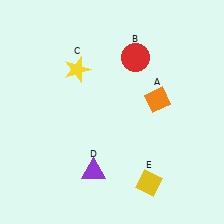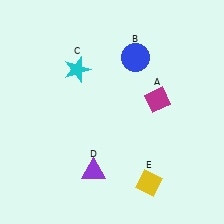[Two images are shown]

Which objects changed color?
A changed from orange to magenta. B changed from red to blue. C changed from yellow to cyan.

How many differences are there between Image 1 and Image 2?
There are 3 differences between the two images.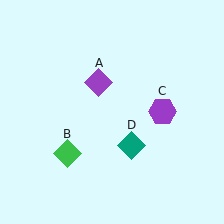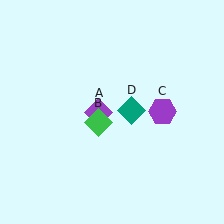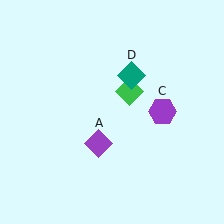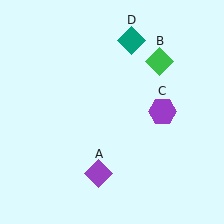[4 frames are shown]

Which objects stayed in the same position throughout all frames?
Purple hexagon (object C) remained stationary.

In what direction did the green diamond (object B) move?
The green diamond (object B) moved up and to the right.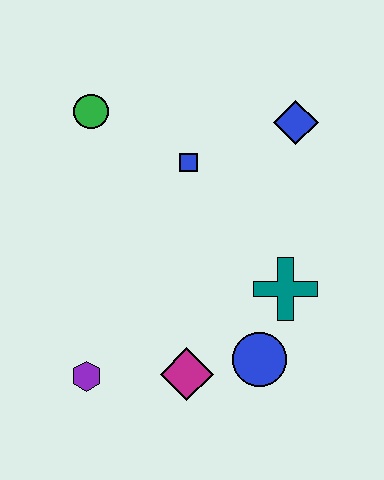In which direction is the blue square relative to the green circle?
The blue square is to the right of the green circle.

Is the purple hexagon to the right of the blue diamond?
No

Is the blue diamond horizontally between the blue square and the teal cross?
No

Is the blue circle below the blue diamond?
Yes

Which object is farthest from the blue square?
The purple hexagon is farthest from the blue square.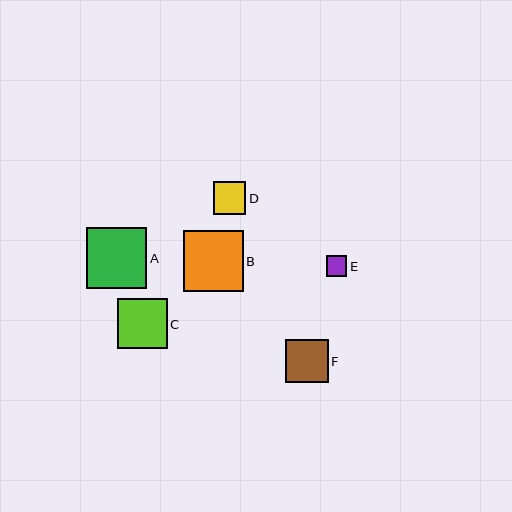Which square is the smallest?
Square E is the smallest with a size of approximately 21 pixels.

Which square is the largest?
Square A is the largest with a size of approximately 60 pixels.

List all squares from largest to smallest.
From largest to smallest: A, B, C, F, D, E.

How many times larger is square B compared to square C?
Square B is approximately 1.2 times the size of square C.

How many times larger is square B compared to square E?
Square B is approximately 2.9 times the size of square E.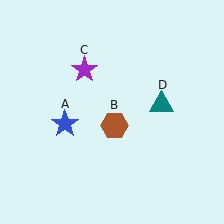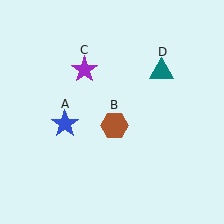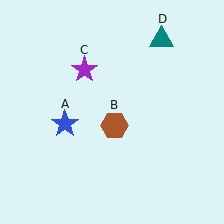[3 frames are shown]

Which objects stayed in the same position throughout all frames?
Blue star (object A) and brown hexagon (object B) and purple star (object C) remained stationary.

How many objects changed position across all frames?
1 object changed position: teal triangle (object D).